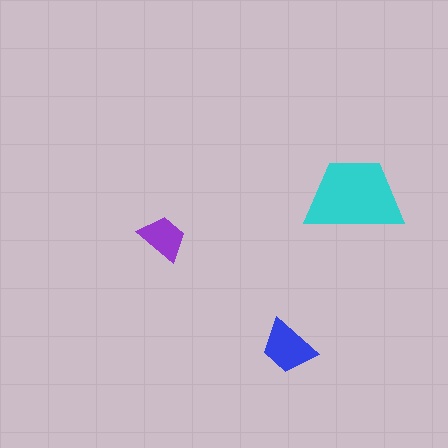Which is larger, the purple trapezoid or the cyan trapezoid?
The cyan one.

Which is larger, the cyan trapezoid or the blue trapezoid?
The cyan one.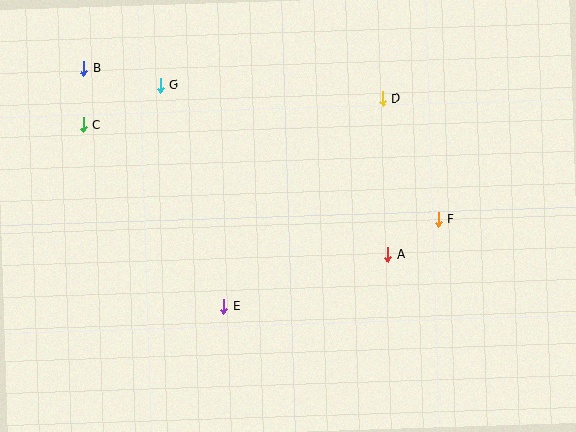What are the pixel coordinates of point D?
Point D is at (383, 99).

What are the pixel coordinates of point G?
Point G is at (160, 85).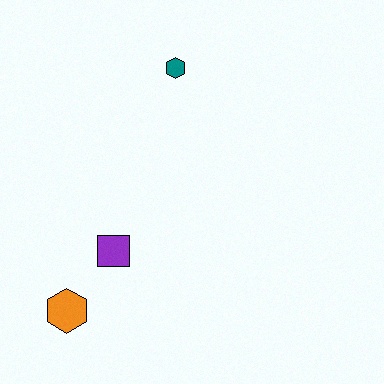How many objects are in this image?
There are 3 objects.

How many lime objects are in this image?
There are no lime objects.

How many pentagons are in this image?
There are no pentagons.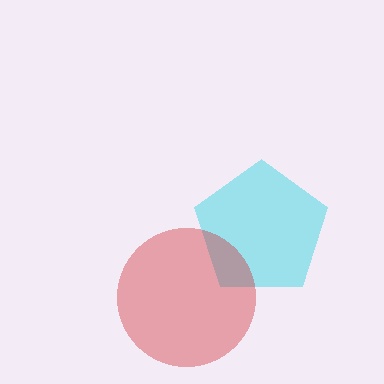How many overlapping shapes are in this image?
There are 2 overlapping shapes in the image.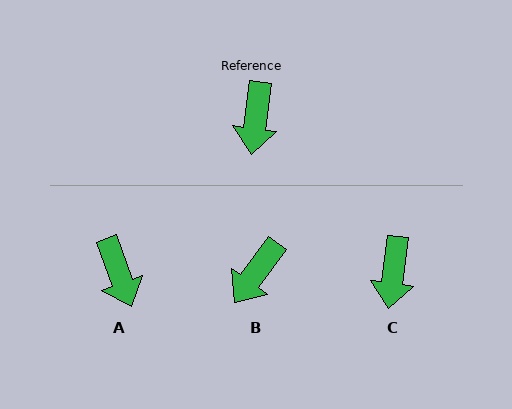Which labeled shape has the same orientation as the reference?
C.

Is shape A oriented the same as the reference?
No, it is off by about 27 degrees.